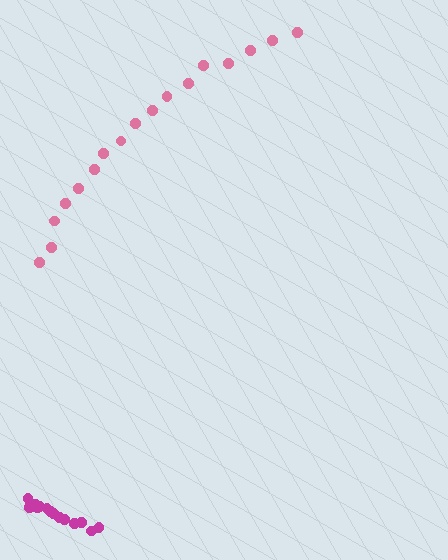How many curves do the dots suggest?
There are 2 distinct paths.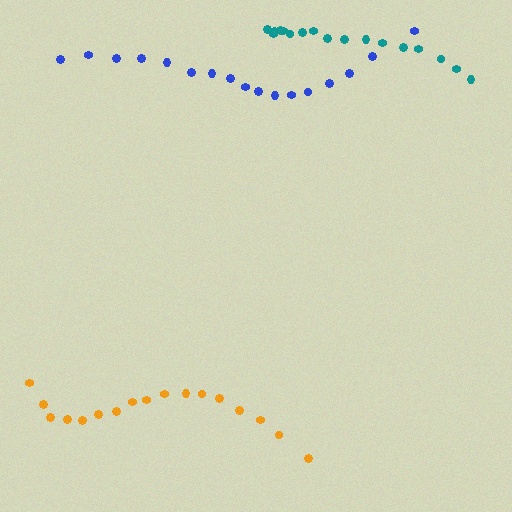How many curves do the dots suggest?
There are 3 distinct paths.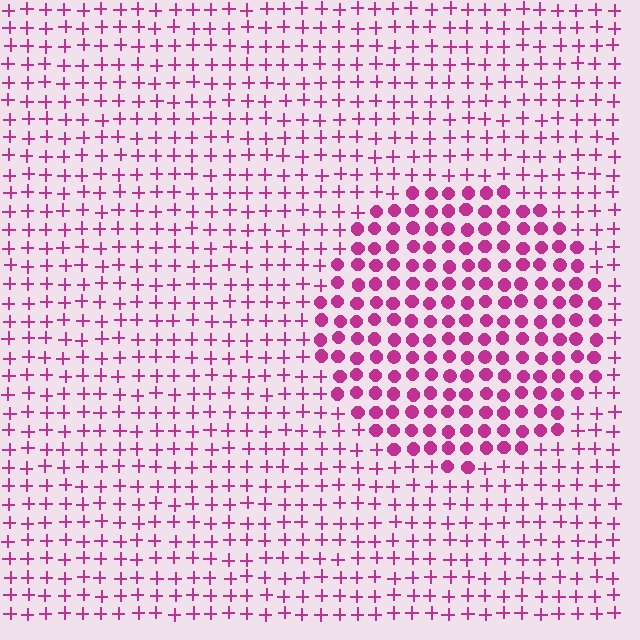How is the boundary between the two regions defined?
The boundary is defined by a change in element shape: circles inside vs. plus signs outside. All elements share the same color and spacing.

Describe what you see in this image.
The image is filled with small magenta elements arranged in a uniform grid. A circle-shaped region contains circles, while the surrounding area contains plus signs. The boundary is defined purely by the change in element shape.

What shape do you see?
I see a circle.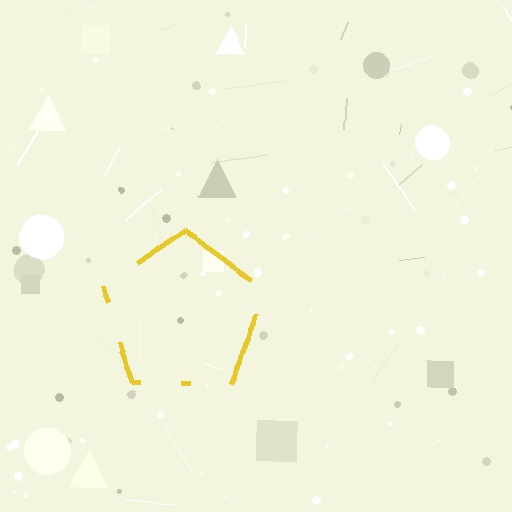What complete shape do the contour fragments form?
The contour fragments form a pentagon.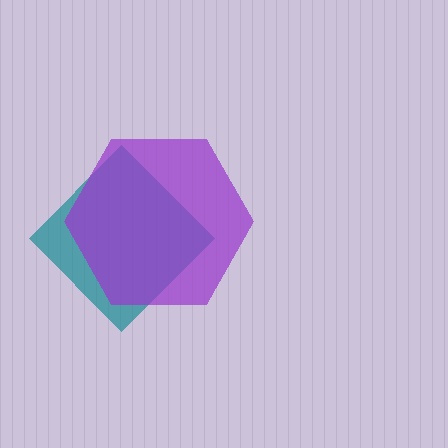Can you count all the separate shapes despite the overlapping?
Yes, there are 2 separate shapes.